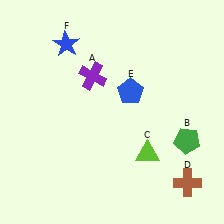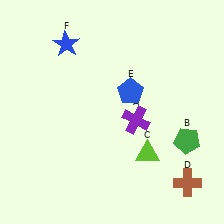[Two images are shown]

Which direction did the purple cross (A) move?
The purple cross (A) moved down.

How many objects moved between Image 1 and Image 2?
1 object moved between the two images.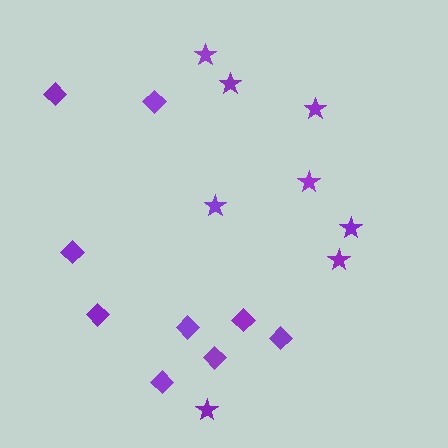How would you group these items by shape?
There are 2 groups: one group of diamonds (9) and one group of stars (8).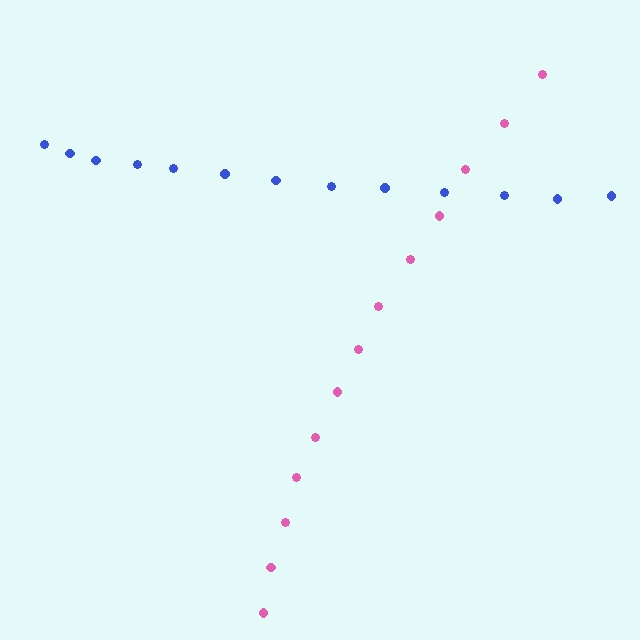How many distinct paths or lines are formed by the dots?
There are 2 distinct paths.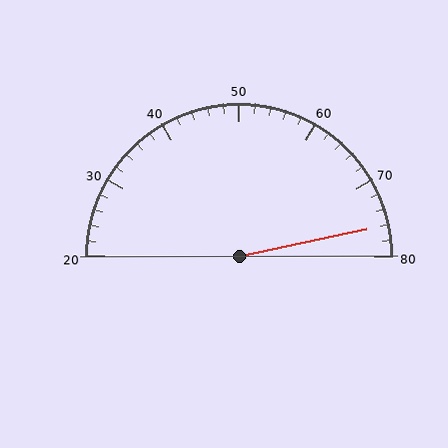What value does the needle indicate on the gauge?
The needle indicates approximately 76.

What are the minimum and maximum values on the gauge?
The gauge ranges from 20 to 80.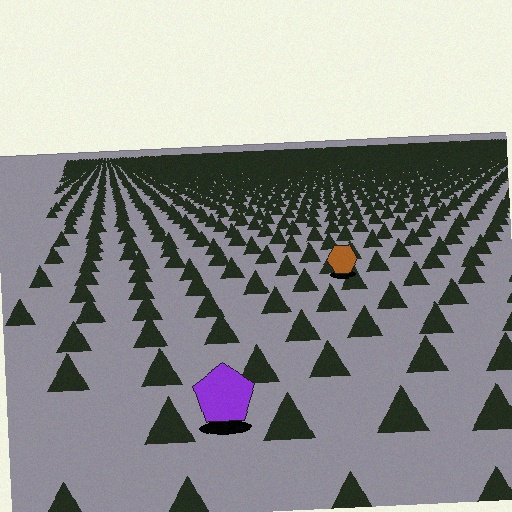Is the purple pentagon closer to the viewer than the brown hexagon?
Yes. The purple pentagon is closer — you can tell from the texture gradient: the ground texture is coarser near it.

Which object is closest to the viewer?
The purple pentagon is closest. The texture marks near it are larger and more spread out.